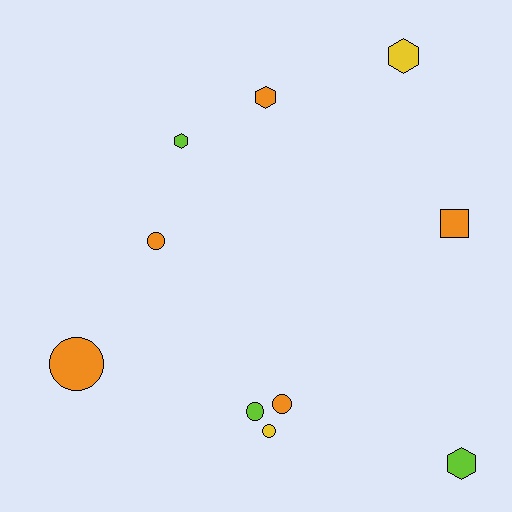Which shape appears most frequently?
Circle, with 5 objects.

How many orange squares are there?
There is 1 orange square.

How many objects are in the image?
There are 10 objects.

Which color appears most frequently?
Orange, with 5 objects.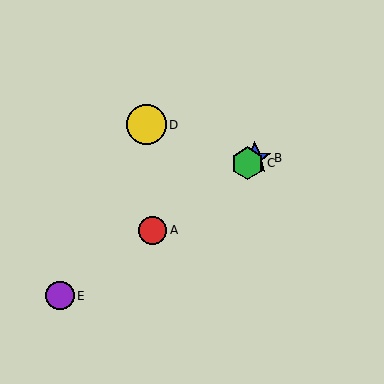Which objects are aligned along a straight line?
Objects A, B, C, E are aligned along a straight line.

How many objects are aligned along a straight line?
4 objects (A, B, C, E) are aligned along a straight line.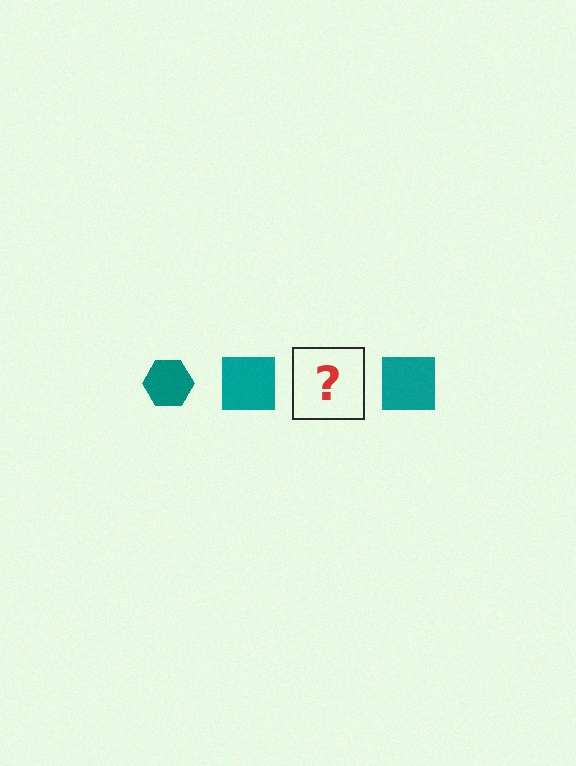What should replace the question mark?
The question mark should be replaced with a teal hexagon.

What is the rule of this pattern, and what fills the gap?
The rule is that the pattern cycles through hexagon, square shapes in teal. The gap should be filled with a teal hexagon.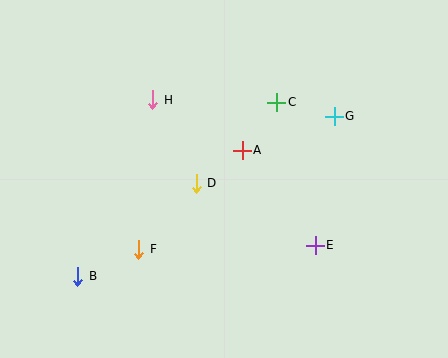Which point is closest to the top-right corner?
Point G is closest to the top-right corner.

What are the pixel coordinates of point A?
Point A is at (242, 150).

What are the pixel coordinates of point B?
Point B is at (78, 276).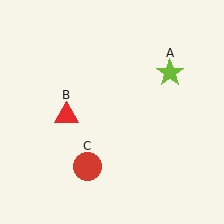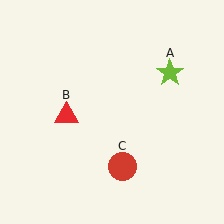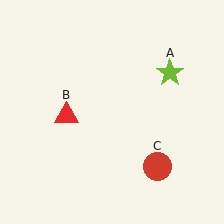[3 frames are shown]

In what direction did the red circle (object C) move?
The red circle (object C) moved right.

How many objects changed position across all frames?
1 object changed position: red circle (object C).